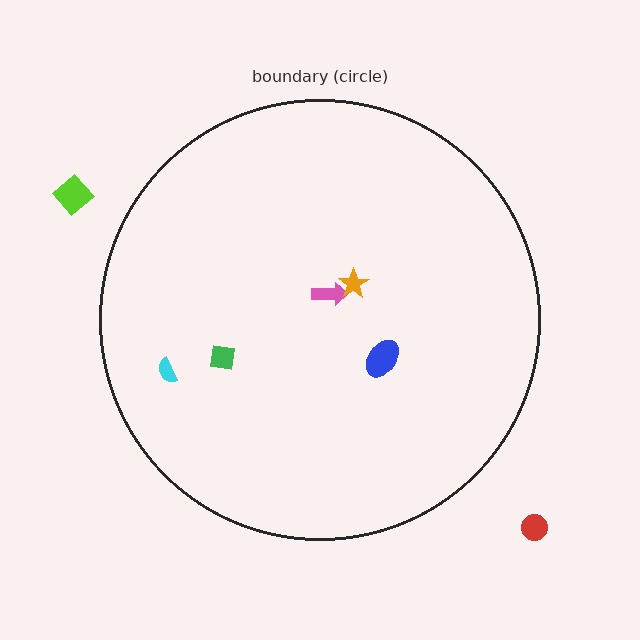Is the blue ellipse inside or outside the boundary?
Inside.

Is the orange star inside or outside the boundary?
Inside.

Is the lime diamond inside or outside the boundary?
Outside.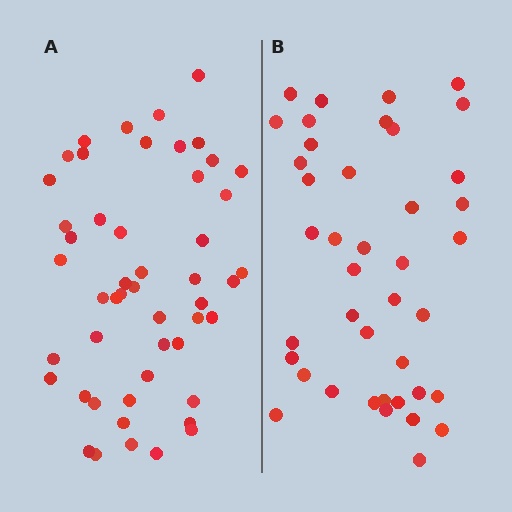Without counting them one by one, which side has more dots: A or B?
Region A (the left region) has more dots.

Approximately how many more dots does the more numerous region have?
Region A has roughly 8 or so more dots than region B.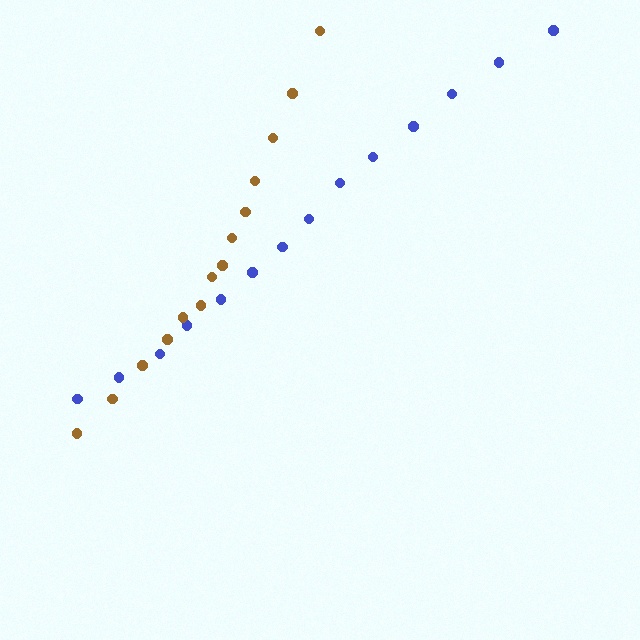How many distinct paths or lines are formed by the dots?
There are 2 distinct paths.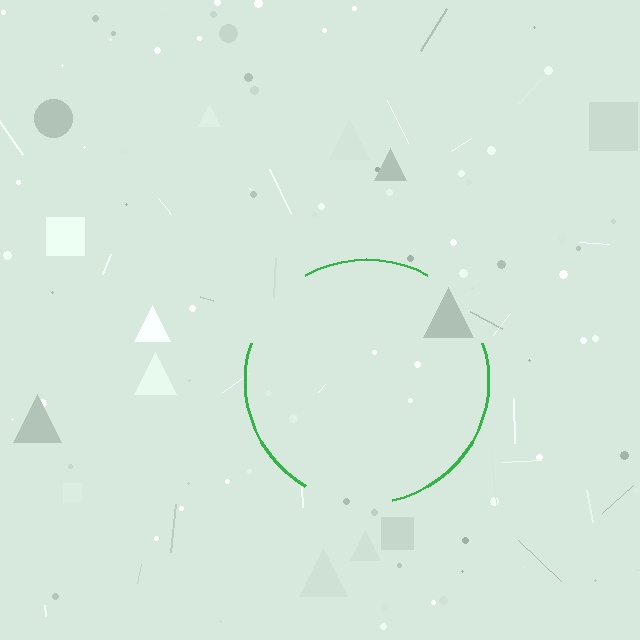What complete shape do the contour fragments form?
The contour fragments form a circle.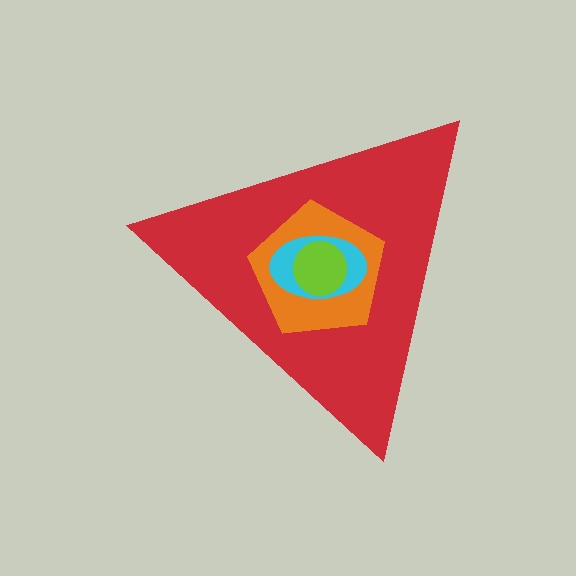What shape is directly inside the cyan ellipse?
The lime circle.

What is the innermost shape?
The lime circle.